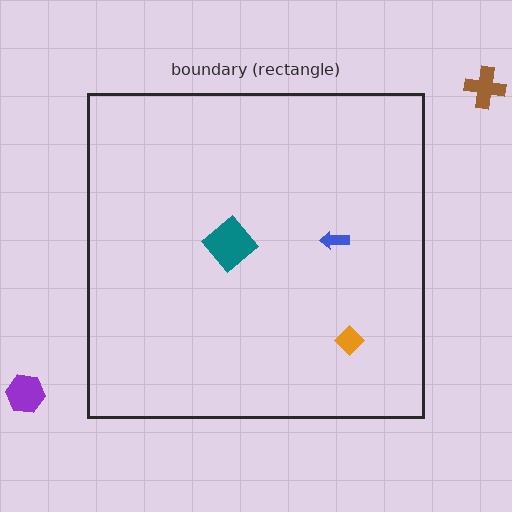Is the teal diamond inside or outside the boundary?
Inside.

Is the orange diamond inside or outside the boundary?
Inside.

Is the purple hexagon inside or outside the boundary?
Outside.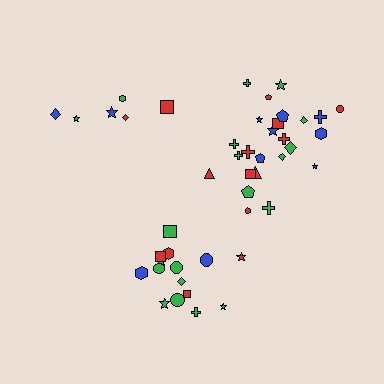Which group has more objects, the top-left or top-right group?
The top-right group.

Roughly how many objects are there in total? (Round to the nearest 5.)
Roughly 45 objects in total.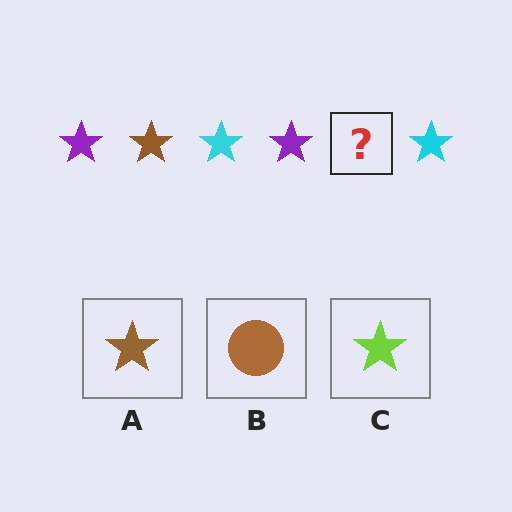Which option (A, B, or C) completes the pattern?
A.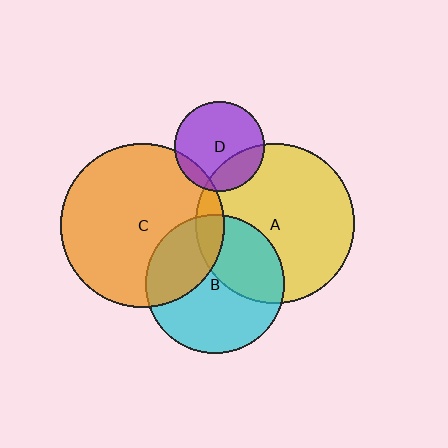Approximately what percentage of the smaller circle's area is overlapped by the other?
Approximately 30%.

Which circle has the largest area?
Circle C (orange).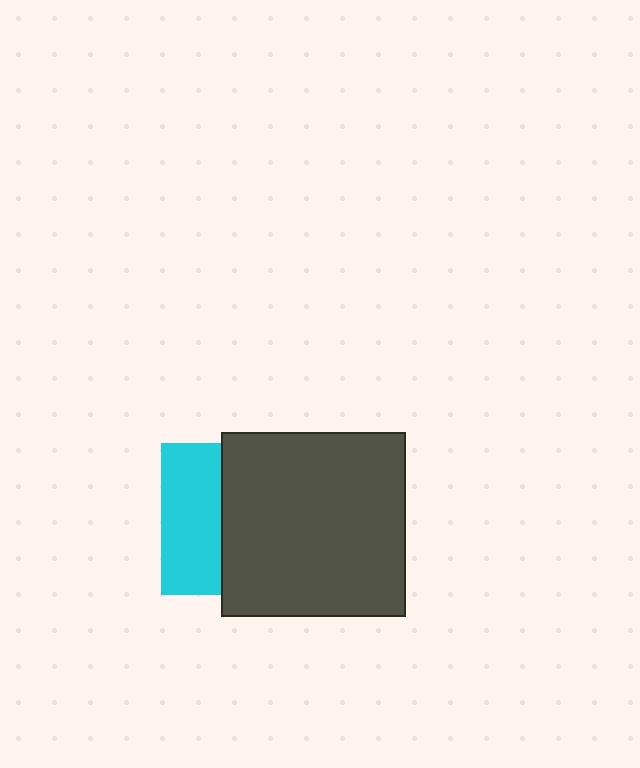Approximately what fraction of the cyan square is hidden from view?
Roughly 61% of the cyan square is hidden behind the dark gray square.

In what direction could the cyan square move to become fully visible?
The cyan square could move left. That would shift it out from behind the dark gray square entirely.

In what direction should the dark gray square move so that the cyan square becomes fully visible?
The dark gray square should move right. That is the shortest direction to clear the overlap and leave the cyan square fully visible.